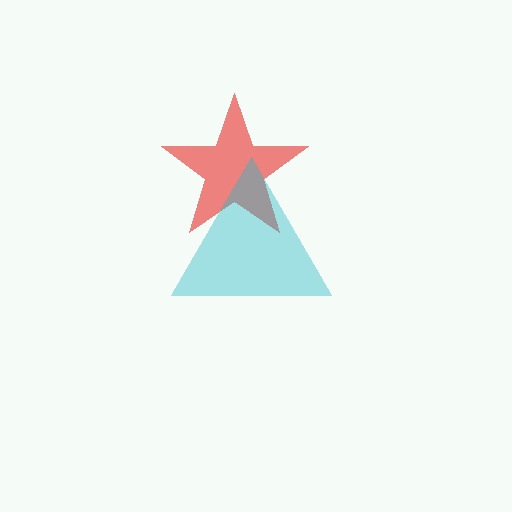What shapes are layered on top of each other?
The layered shapes are: a red star, a cyan triangle.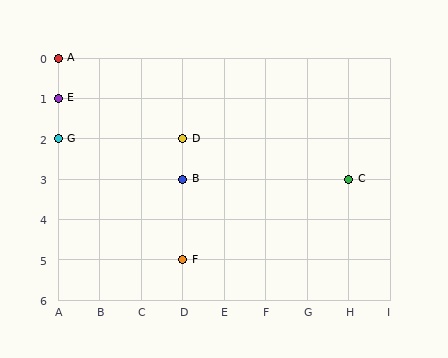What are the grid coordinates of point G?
Point G is at grid coordinates (A, 2).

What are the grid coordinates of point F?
Point F is at grid coordinates (D, 5).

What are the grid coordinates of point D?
Point D is at grid coordinates (D, 2).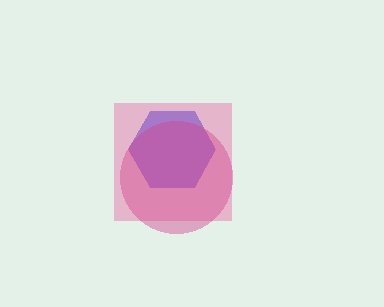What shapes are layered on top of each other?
The layered shapes are: a blue hexagon, a pink square, a magenta circle.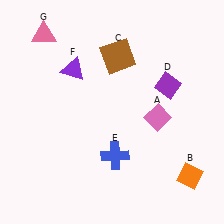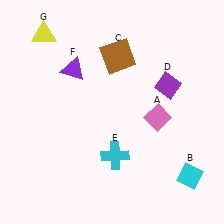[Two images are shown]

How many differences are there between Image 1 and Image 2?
There are 3 differences between the two images.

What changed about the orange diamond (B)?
In Image 1, B is orange. In Image 2, it changed to cyan.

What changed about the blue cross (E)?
In Image 1, E is blue. In Image 2, it changed to cyan.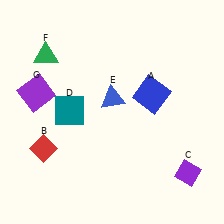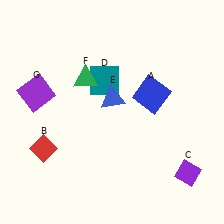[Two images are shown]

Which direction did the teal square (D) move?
The teal square (D) moved right.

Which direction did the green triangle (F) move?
The green triangle (F) moved right.